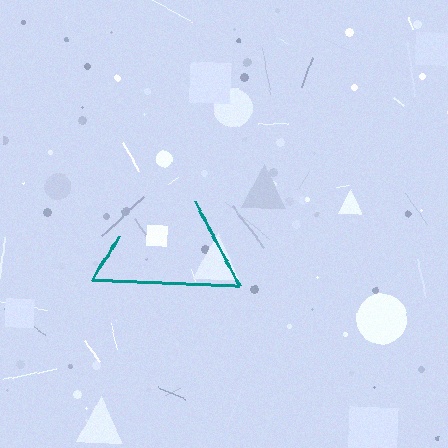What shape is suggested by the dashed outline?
The dashed outline suggests a triangle.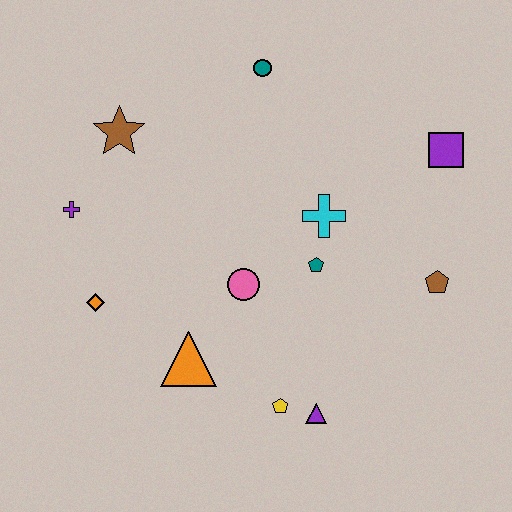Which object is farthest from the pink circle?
The purple square is farthest from the pink circle.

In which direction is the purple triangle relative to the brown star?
The purple triangle is below the brown star.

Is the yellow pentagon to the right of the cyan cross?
No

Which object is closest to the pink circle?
The teal pentagon is closest to the pink circle.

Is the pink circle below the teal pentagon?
Yes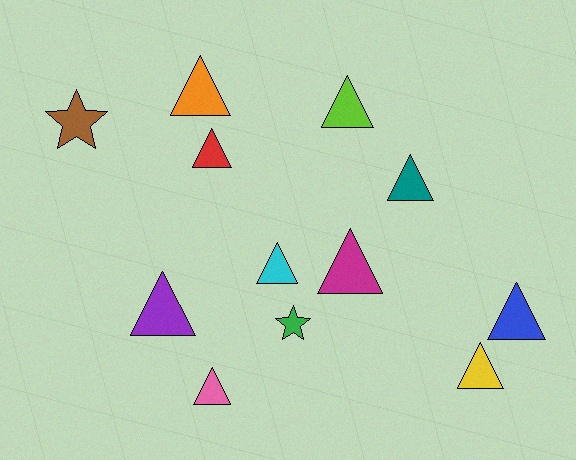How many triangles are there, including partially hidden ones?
There are 10 triangles.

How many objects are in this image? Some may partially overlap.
There are 12 objects.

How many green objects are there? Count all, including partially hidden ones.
There is 1 green object.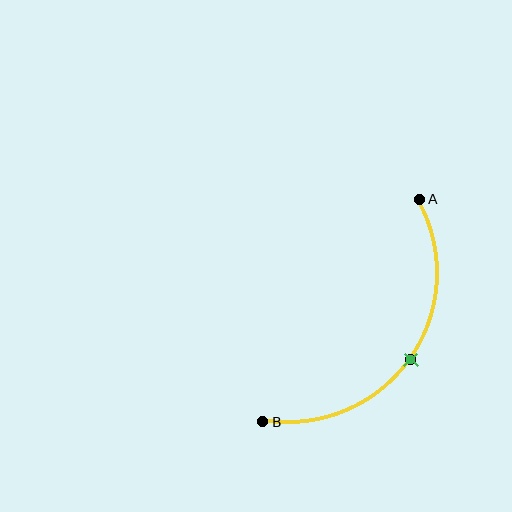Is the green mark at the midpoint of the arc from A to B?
Yes. The green mark lies on the arc at equal arc-length from both A and B — it is the arc midpoint.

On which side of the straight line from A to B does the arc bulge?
The arc bulges below and to the right of the straight line connecting A and B.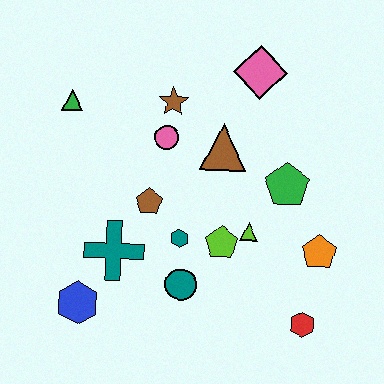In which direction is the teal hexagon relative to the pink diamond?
The teal hexagon is below the pink diamond.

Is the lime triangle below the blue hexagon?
No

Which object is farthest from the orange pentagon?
The green triangle is farthest from the orange pentagon.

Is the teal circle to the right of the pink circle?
Yes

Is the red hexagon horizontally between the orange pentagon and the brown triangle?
Yes